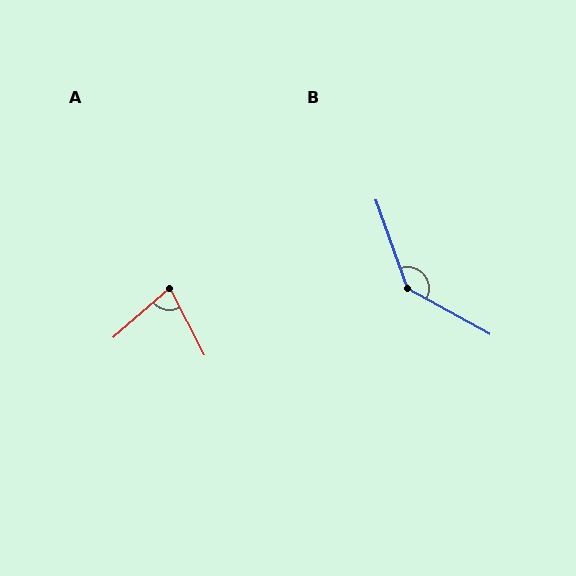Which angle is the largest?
B, at approximately 139 degrees.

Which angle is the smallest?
A, at approximately 76 degrees.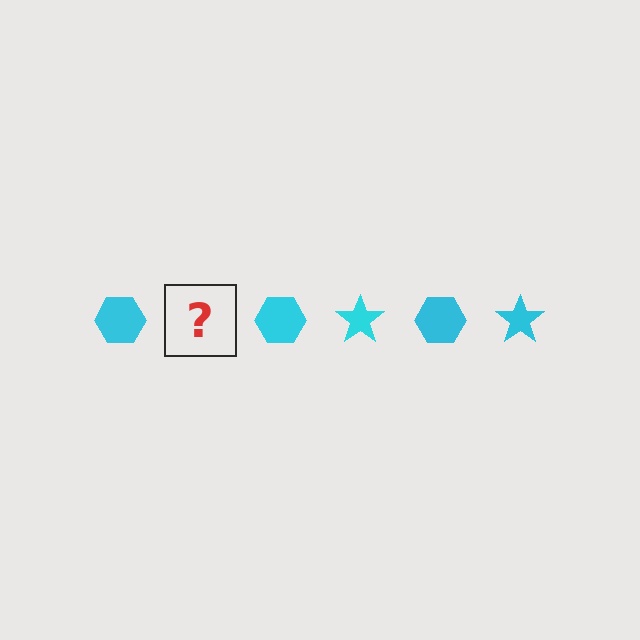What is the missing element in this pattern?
The missing element is a cyan star.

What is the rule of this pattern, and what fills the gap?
The rule is that the pattern cycles through hexagon, star shapes in cyan. The gap should be filled with a cyan star.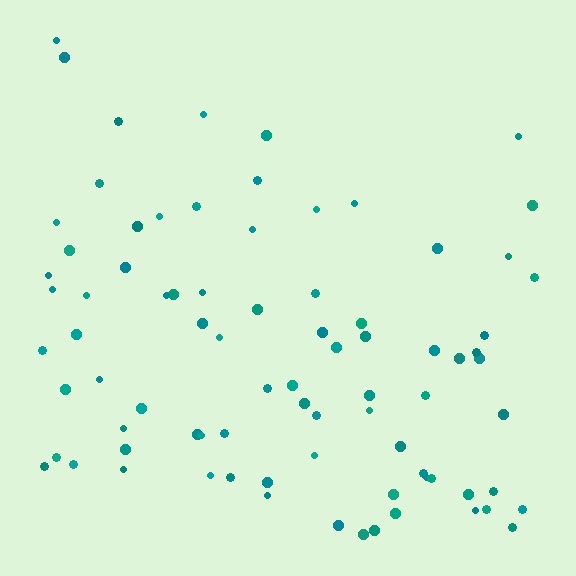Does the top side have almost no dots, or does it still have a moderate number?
Still a moderate number, just noticeably fewer than the bottom.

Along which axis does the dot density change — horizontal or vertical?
Vertical.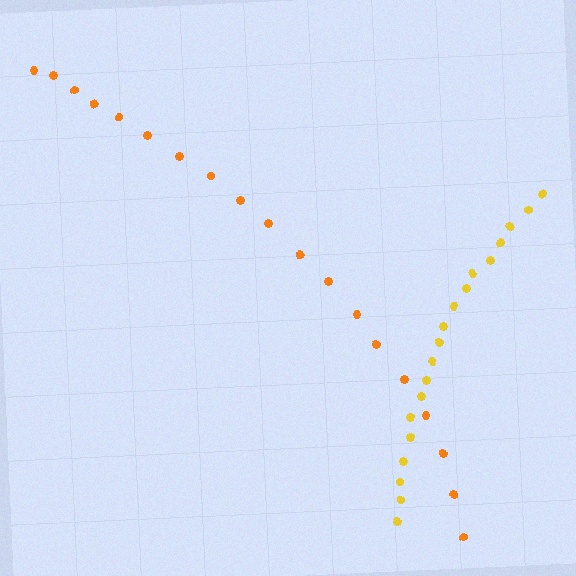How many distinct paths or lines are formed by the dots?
There are 2 distinct paths.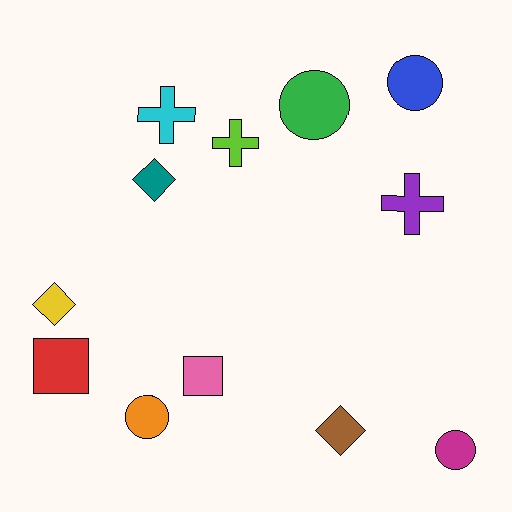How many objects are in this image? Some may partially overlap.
There are 12 objects.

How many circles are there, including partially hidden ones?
There are 4 circles.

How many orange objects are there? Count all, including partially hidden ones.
There is 1 orange object.